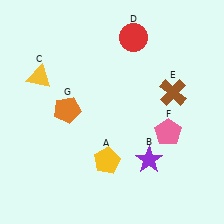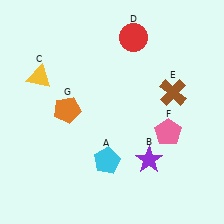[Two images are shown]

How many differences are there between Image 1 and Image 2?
There is 1 difference between the two images.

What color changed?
The pentagon (A) changed from yellow in Image 1 to cyan in Image 2.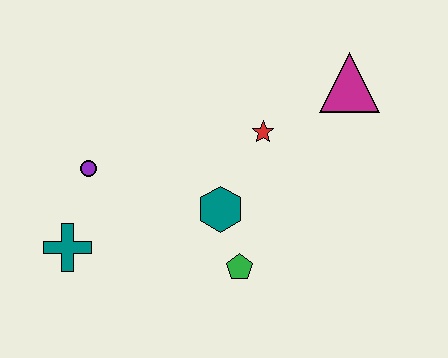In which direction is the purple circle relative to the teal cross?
The purple circle is above the teal cross.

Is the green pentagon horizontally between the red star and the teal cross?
Yes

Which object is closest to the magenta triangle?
The red star is closest to the magenta triangle.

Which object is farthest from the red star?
The teal cross is farthest from the red star.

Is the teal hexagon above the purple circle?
No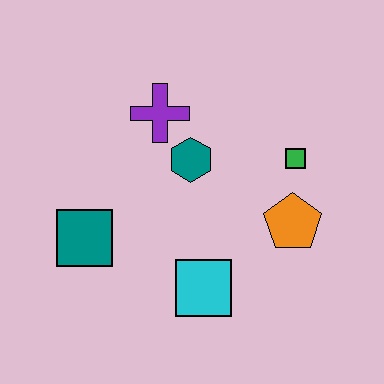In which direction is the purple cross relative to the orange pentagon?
The purple cross is to the left of the orange pentagon.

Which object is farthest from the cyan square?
The purple cross is farthest from the cyan square.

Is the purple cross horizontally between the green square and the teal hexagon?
No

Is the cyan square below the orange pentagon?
Yes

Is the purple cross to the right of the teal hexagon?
No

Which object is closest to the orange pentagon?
The green square is closest to the orange pentagon.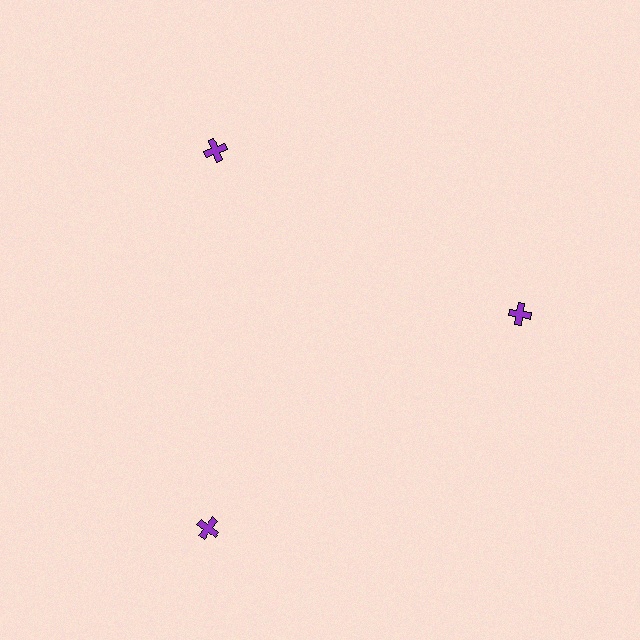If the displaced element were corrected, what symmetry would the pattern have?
It would have 3-fold rotational symmetry — the pattern would map onto itself every 120 degrees.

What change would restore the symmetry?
The symmetry would be restored by moving it inward, back onto the ring so that all 3 crosses sit at equal angles and equal distance from the center.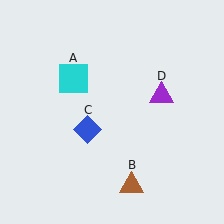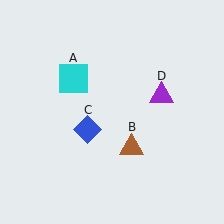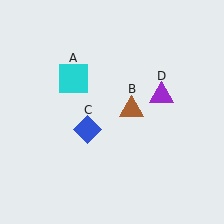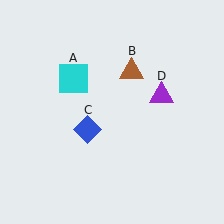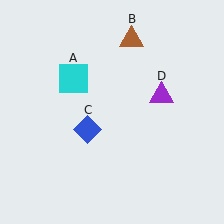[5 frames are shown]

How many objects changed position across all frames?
1 object changed position: brown triangle (object B).